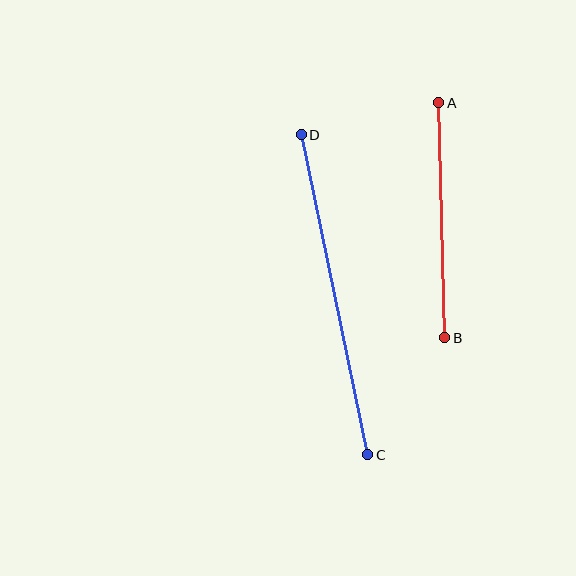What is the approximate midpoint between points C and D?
The midpoint is at approximately (334, 295) pixels.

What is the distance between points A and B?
The distance is approximately 235 pixels.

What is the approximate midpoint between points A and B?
The midpoint is at approximately (442, 220) pixels.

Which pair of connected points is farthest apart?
Points C and D are farthest apart.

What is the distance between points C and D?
The distance is approximately 327 pixels.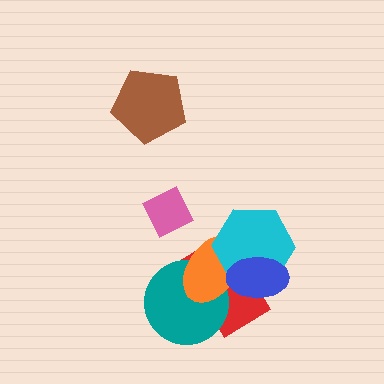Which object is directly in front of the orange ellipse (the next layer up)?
The cyan hexagon is directly in front of the orange ellipse.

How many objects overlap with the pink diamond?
0 objects overlap with the pink diamond.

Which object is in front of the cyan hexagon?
The blue ellipse is in front of the cyan hexagon.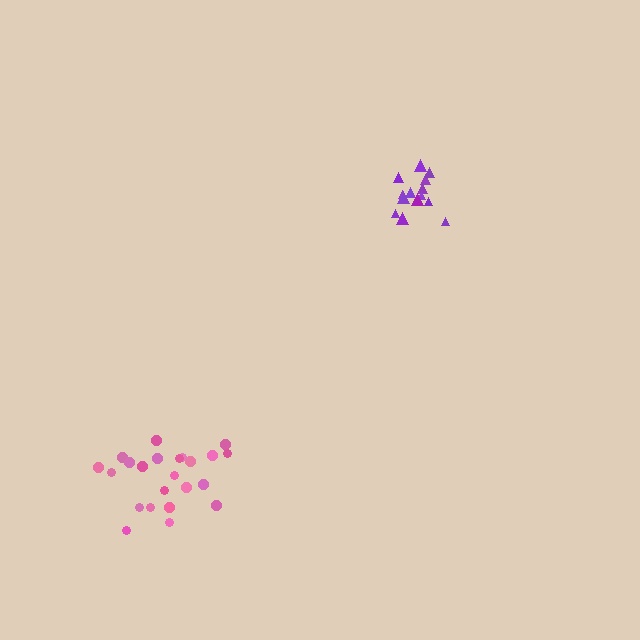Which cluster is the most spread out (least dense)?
Pink.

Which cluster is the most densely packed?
Purple.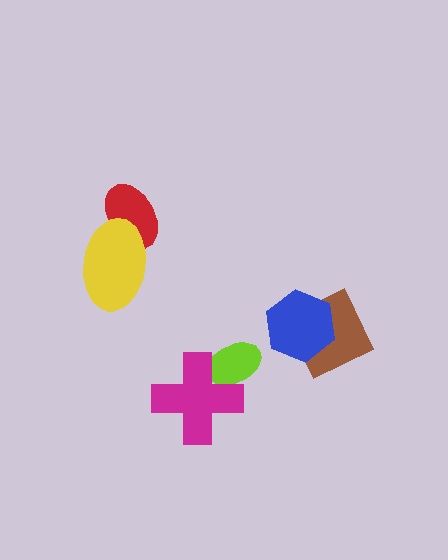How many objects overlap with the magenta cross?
1 object overlaps with the magenta cross.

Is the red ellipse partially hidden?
Yes, it is partially covered by another shape.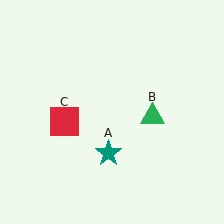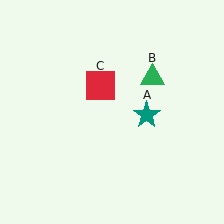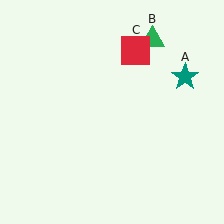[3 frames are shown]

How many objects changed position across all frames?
3 objects changed position: teal star (object A), green triangle (object B), red square (object C).